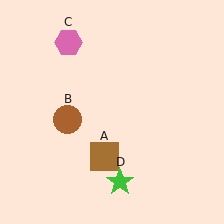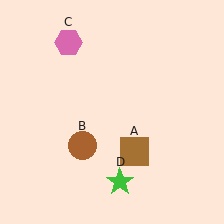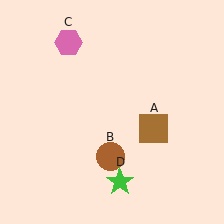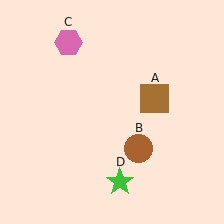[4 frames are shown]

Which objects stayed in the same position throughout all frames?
Pink hexagon (object C) and green star (object D) remained stationary.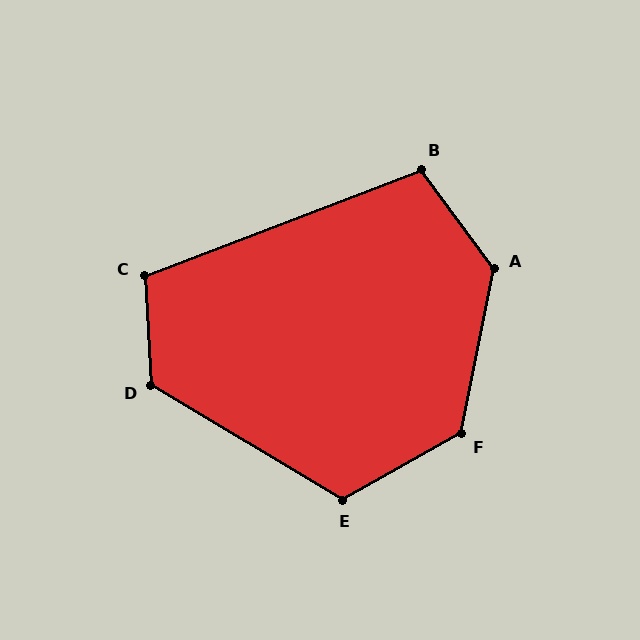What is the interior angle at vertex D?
Approximately 124 degrees (obtuse).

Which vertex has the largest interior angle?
A, at approximately 133 degrees.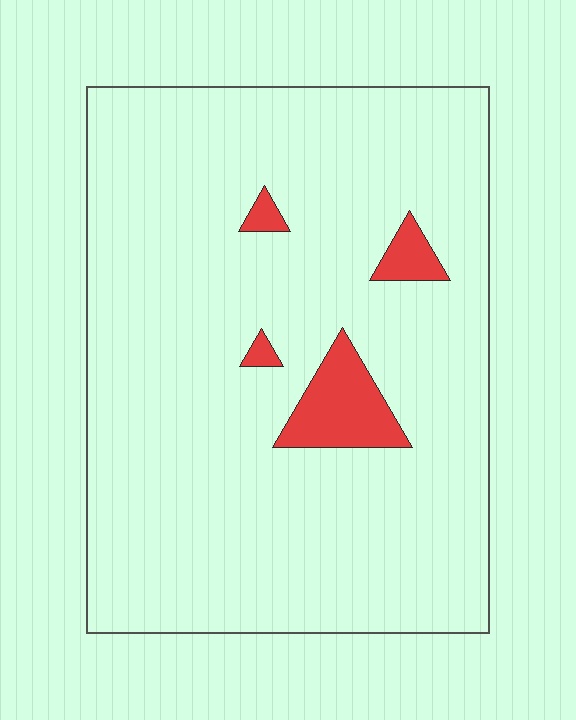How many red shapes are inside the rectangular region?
4.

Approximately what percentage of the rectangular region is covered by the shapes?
Approximately 5%.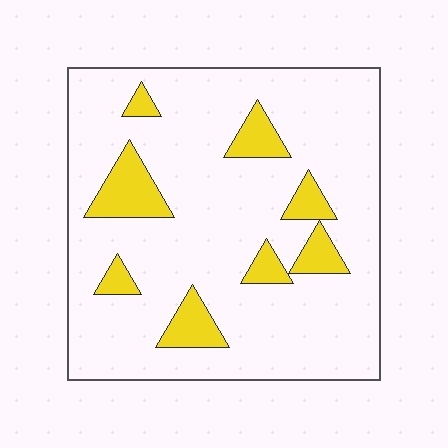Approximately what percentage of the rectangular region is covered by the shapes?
Approximately 15%.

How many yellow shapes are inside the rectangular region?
8.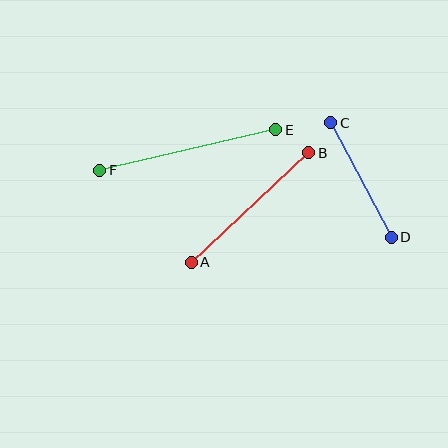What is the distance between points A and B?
The distance is approximately 161 pixels.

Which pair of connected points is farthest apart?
Points E and F are farthest apart.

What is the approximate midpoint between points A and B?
The midpoint is at approximately (250, 208) pixels.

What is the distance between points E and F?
The distance is approximately 181 pixels.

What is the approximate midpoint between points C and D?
The midpoint is at approximately (361, 180) pixels.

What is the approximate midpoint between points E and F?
The midpoint is at approximately (188, 150) pixels.